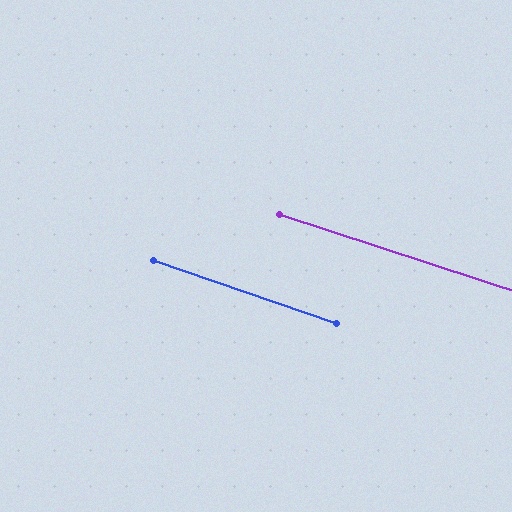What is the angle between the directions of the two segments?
Approximately 1 degree.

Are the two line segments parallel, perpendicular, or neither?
Parallel — their directions differ by only 0.9°.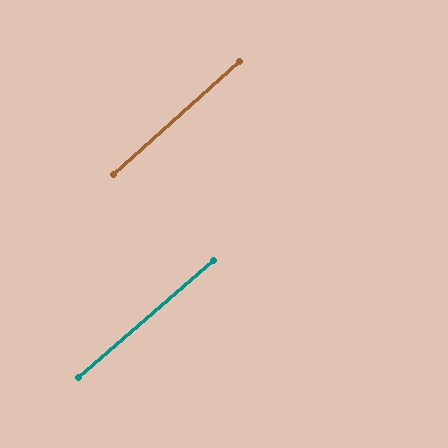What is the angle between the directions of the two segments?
Approximately 1 degree.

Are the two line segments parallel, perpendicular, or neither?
Parallel — their directions differ by only 0.5°.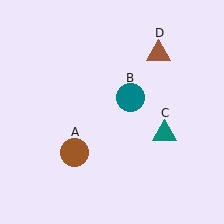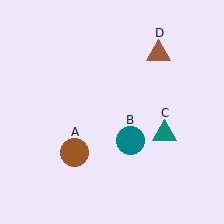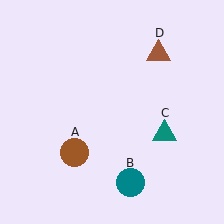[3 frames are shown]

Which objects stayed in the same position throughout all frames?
Brown circle (object A) and teal triangle (object C) and brown triangle (object D) remained stationary.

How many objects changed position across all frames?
1 object changed position: teal circle (object B).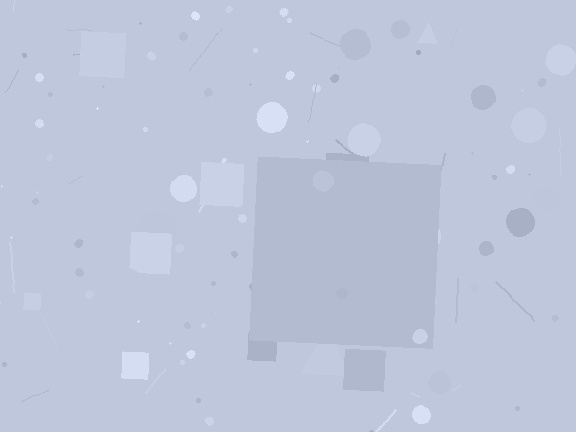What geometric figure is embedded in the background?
A square is embedded in the background.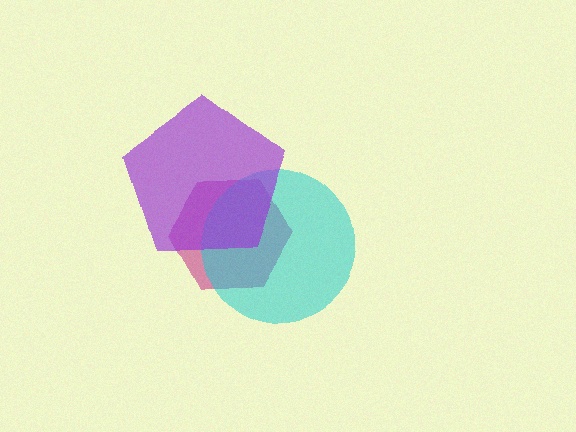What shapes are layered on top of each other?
The layered shapes are: a magenta hexagon, a cyan circle, a purple pentagon.